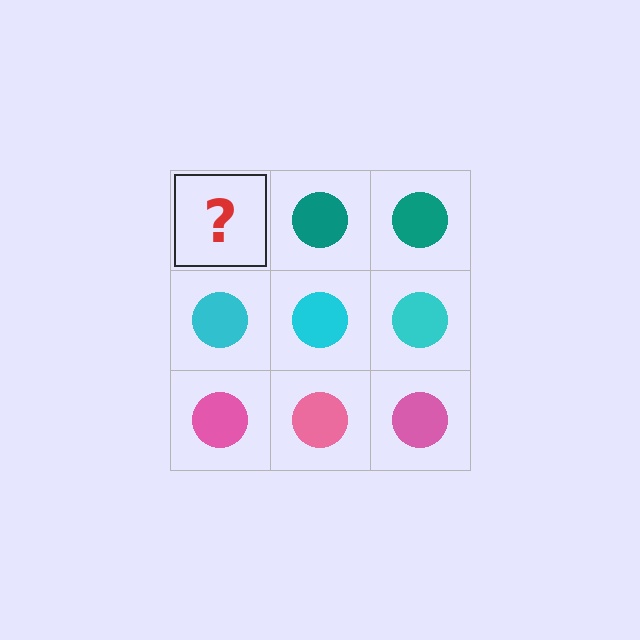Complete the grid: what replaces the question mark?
The question mark should be replaced with a teal circle.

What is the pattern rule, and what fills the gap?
The rule is that each row has a consistent color. The gap should be filled with a teal circle.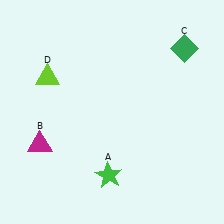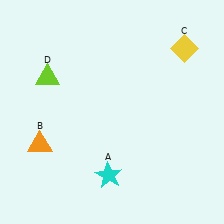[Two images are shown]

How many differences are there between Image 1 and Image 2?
There are 3 differences between the two images.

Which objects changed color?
A changed from green to cyan. B changed from magenta to orange. C changed from green to yellow.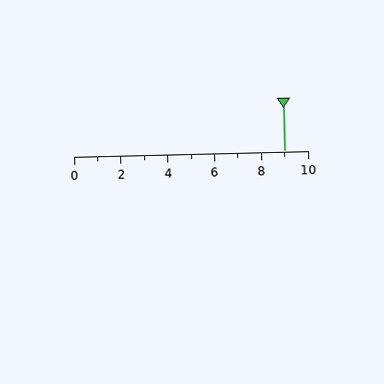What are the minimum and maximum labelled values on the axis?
The axis runs from 0 to 10.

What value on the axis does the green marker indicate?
The marker indicates approximately 9.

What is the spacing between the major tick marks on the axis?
The major ticks are spaced 2 apart.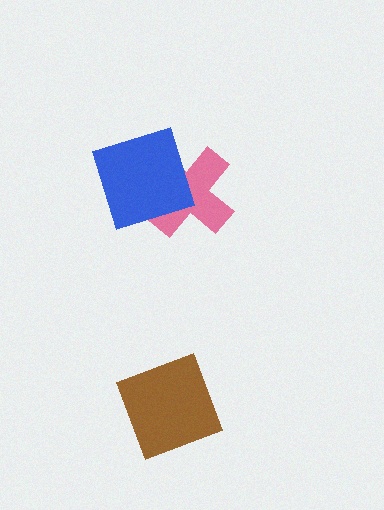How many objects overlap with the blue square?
1 object overlaps with the blue square.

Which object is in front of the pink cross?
The blue square is in front of the pink cross.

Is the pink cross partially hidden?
Yes, it is partially covered by another shape.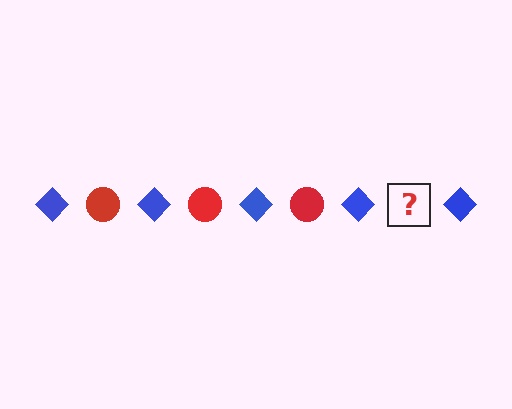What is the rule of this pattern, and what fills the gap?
The rule is that the pattern alternates between blue diamond and red circle. The gap should be filled with a red circle.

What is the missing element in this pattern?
The missing element is a red circle.